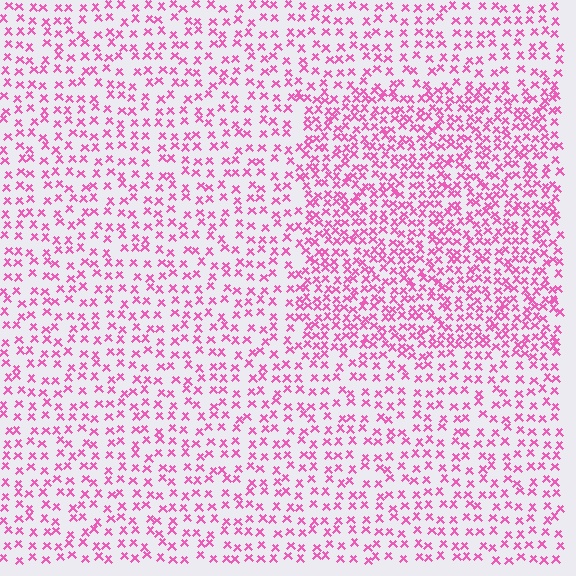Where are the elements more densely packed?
The elements are more densely packed inside the rectangle boundary.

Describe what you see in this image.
The image contains small pink elements arranged at two different densities. A rectangle-shaped region is visible where the elements are more densely packed than the surrounding area.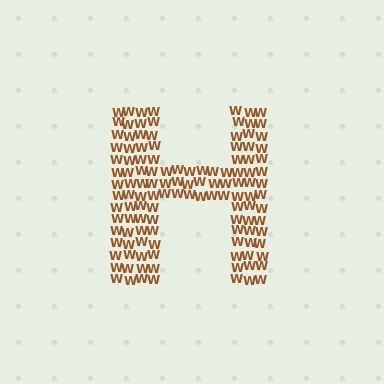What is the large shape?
The large shape is the letter H.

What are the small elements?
The small elements are letter W's.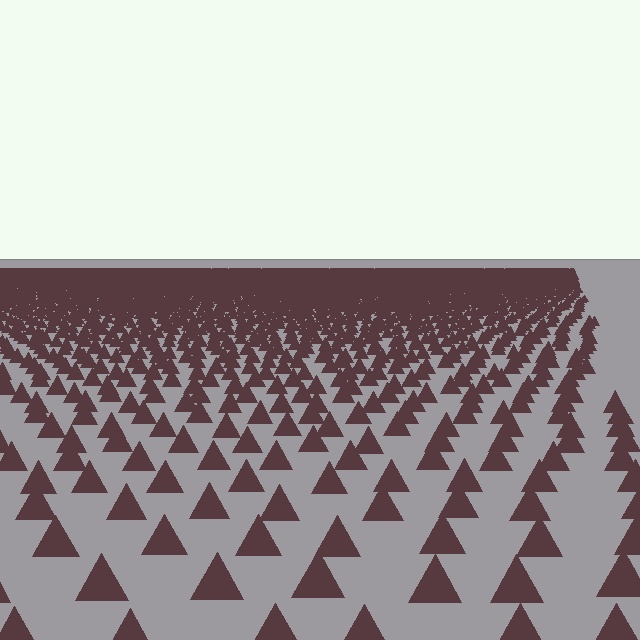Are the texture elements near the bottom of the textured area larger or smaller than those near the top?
Larger. Near the bottom, elements are closer to the viewer and appear at a bigger on-screen size.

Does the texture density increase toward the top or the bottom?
Density increases toward the top.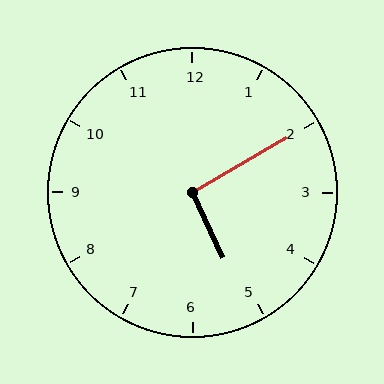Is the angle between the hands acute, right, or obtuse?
It is right.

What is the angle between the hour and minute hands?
Approximately 95 degrees.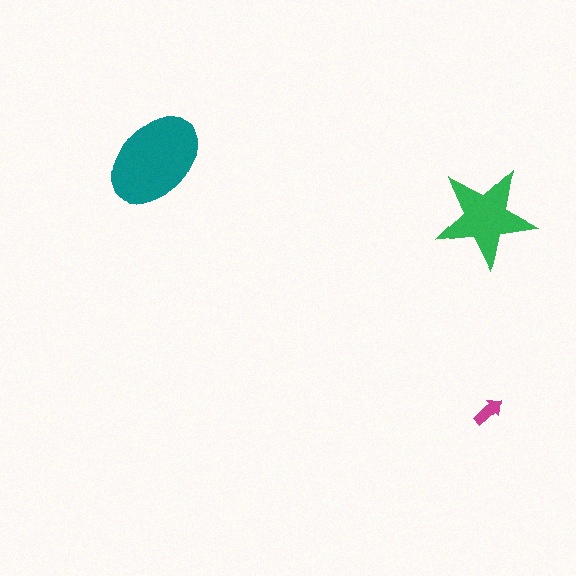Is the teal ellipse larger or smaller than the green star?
Larger.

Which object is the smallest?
The magenta arrow.